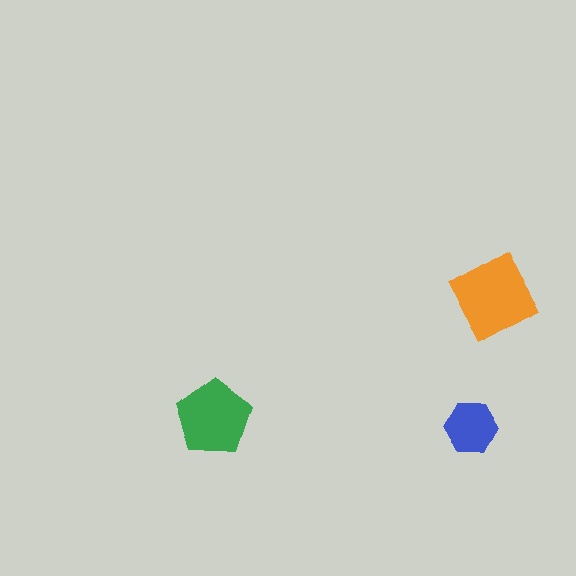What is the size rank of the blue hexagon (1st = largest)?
3rd.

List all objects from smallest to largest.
The blue hexagon, the green pentagon, the orange diamond.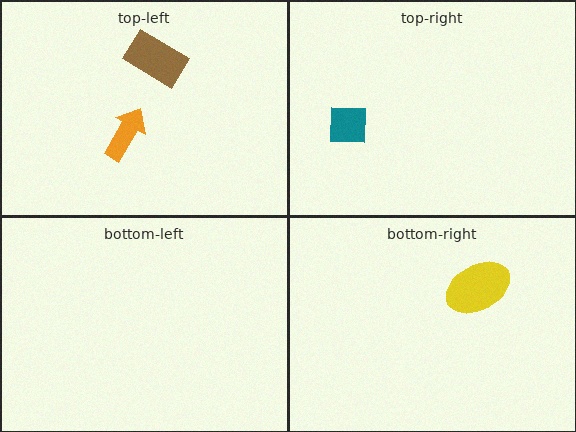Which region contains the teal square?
The top-right region.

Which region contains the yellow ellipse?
The bottom-right region.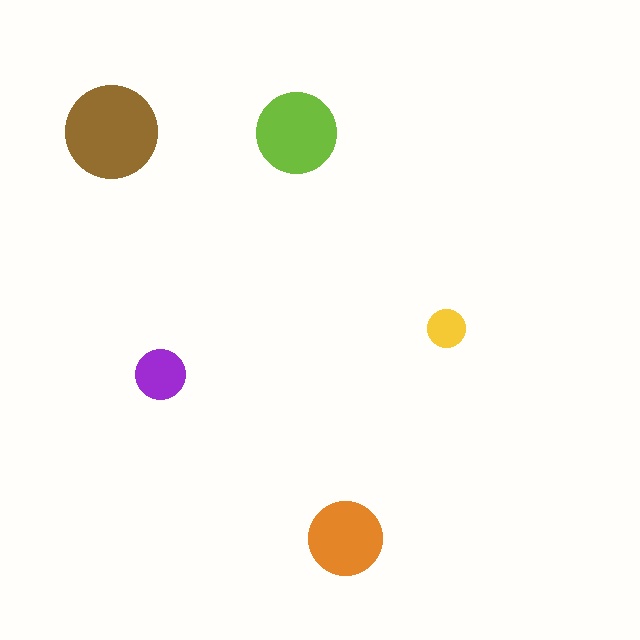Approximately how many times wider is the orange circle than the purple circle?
About 1.5 times wider.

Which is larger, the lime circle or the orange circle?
The lime one.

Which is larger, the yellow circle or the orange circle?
The orange one.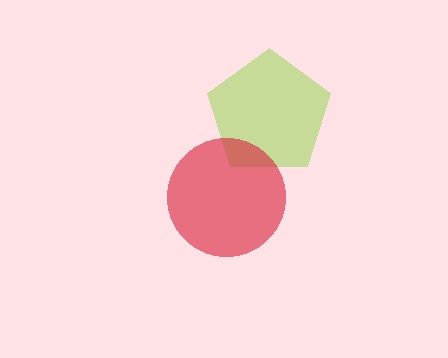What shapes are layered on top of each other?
The layered shapes are: a lime pentagon, a red circle.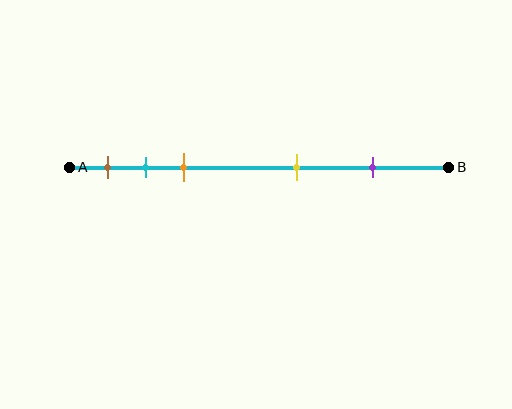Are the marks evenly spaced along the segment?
No, the marks are not evenly spaced.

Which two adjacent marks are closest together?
The cyan and orange marks are the closest adjacent pair.